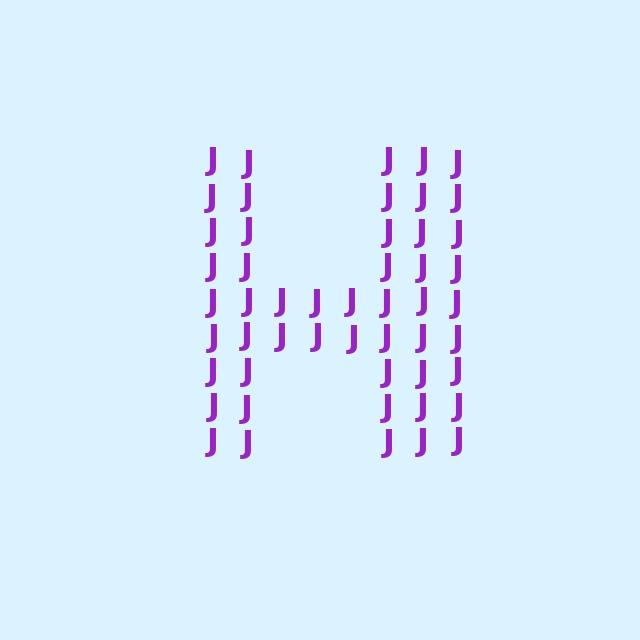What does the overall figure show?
The overall figure shows the letter H.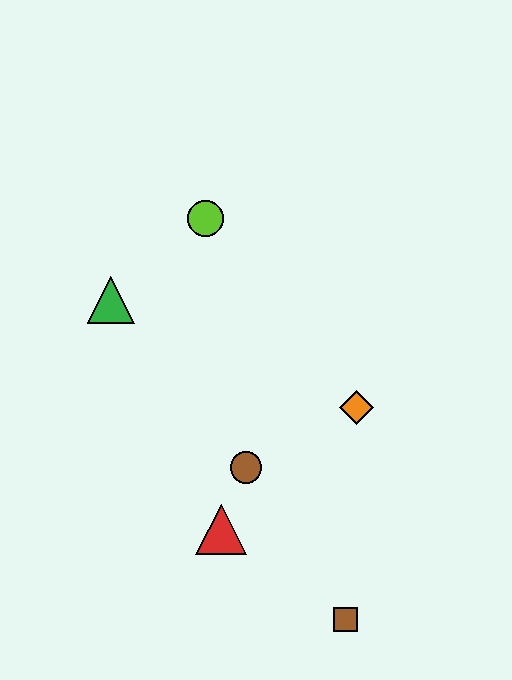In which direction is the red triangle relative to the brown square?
The red triangle is to the left of the brown square.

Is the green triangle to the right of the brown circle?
No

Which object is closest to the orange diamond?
The brown circle is closest to the orange diamond.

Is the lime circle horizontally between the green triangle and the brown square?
Yes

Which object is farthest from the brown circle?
The lime circle is farthest from the brown circle.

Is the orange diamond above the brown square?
Yes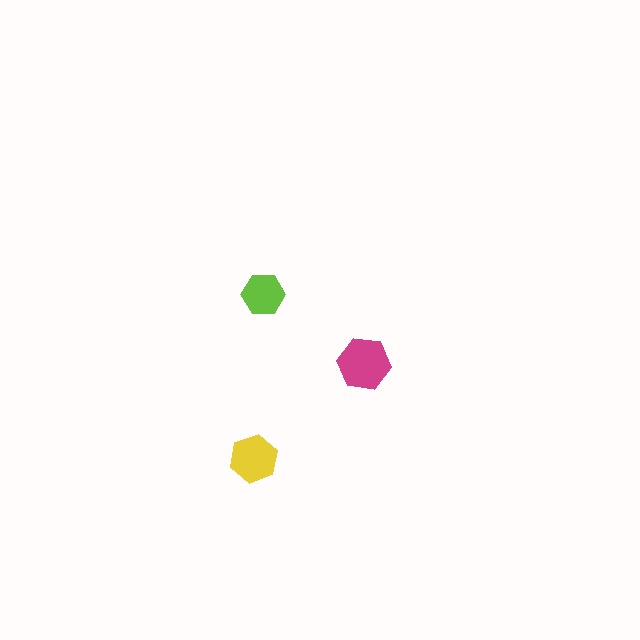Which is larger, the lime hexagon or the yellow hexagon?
The yellow one.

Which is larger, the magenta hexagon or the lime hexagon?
The magenta one.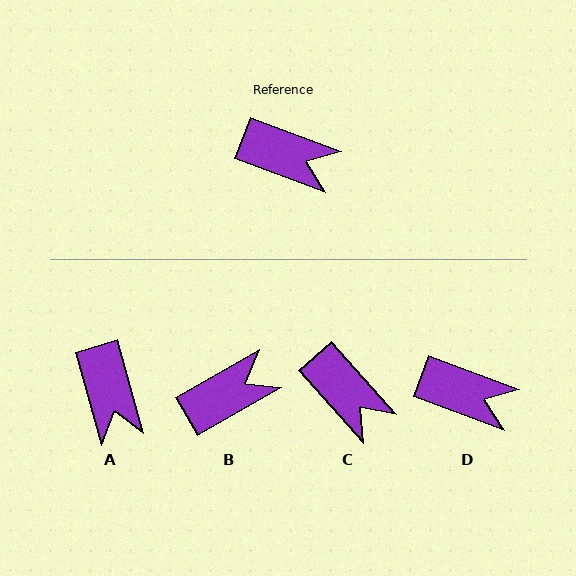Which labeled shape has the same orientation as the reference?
D.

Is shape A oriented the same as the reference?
No, it is off by about 54 degrees.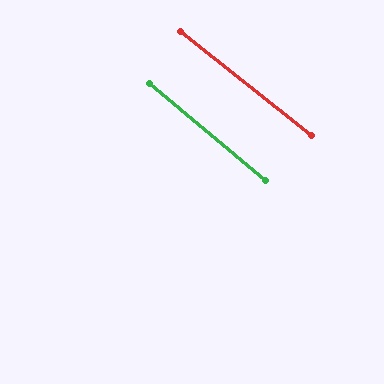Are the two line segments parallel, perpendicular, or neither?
Parallel — their directions differ by only 1.5°.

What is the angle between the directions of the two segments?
Approximately 2 degrees.